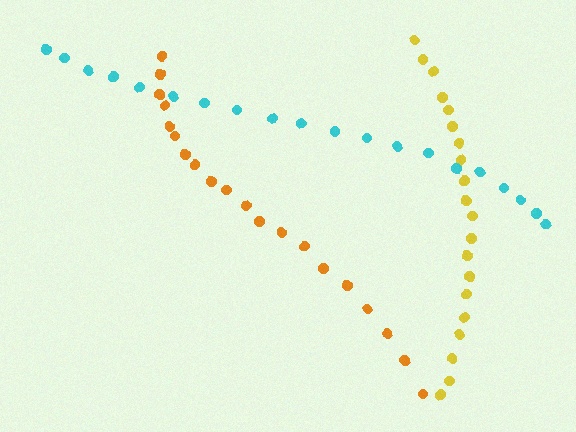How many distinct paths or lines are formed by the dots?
There are 3 distinct paths.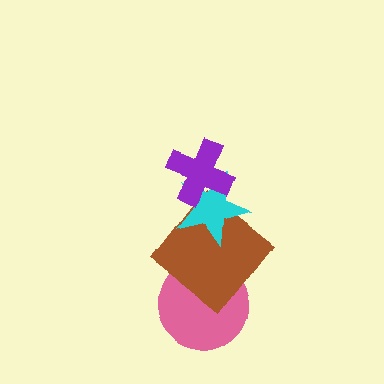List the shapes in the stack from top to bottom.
From top to bottom: the purple cross, the cyan star, the brown diamond, the pink circle.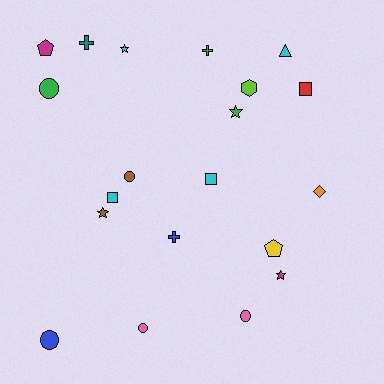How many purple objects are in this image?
There are no purple objects.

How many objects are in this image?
There are 20 objects.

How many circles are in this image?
There are 5 circles.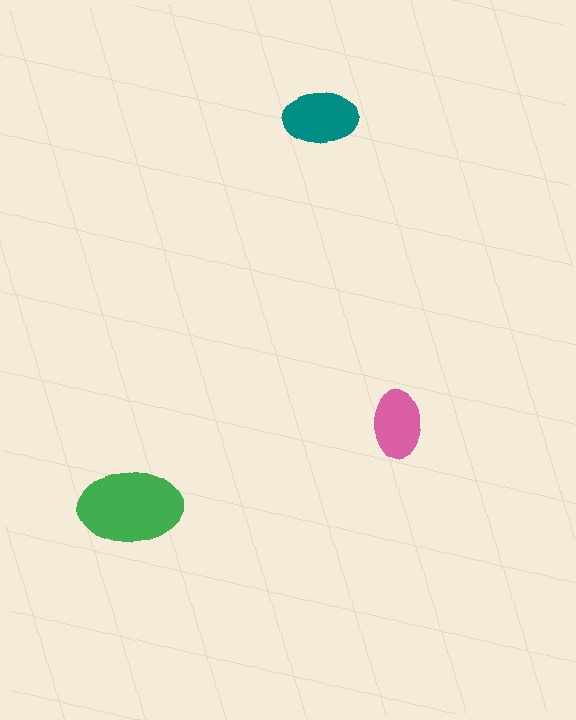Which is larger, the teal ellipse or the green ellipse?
The green one.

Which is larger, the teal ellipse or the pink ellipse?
The teal one.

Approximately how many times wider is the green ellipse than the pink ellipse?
About 1.5 times wider.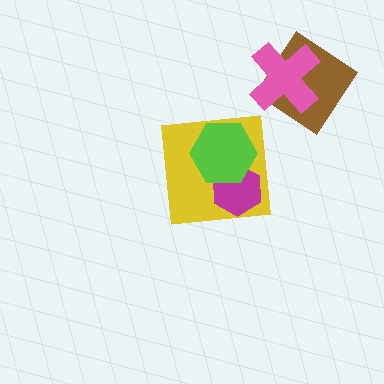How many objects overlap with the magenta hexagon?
2 objects overlap with the magenta hexagon.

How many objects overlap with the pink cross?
1 object overlaps with the pink cross.